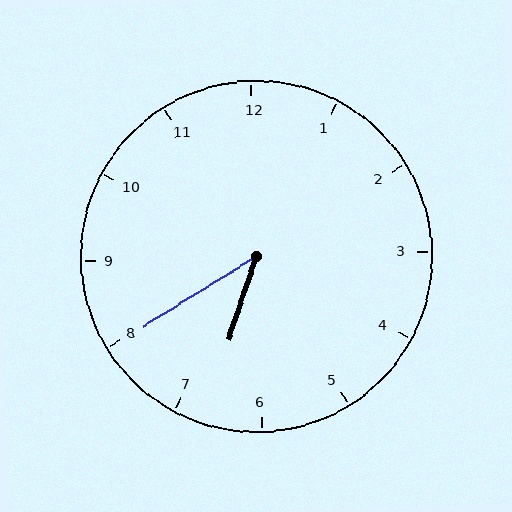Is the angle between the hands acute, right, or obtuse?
It is acute.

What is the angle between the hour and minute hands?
Approximately 40 degrees.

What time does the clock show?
6:40.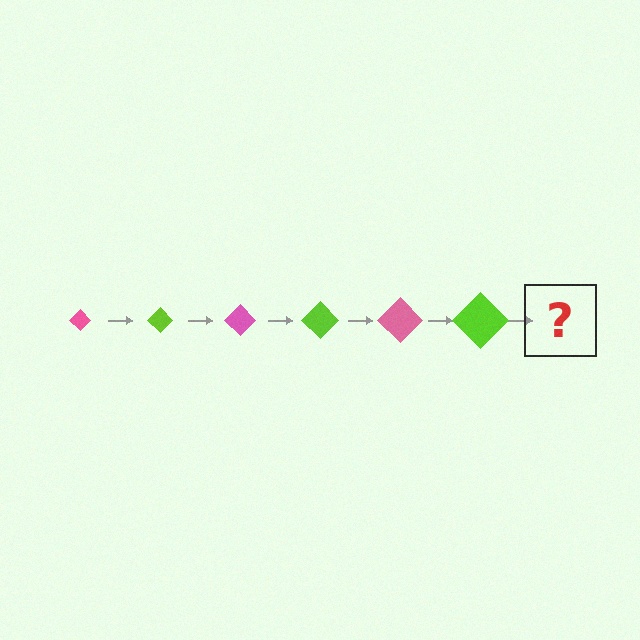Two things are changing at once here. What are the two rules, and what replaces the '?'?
The two rules are that the diamond grows larger each step and the color cycles through pink and lime. The '?' should be a pink diamond, larger than the previous one.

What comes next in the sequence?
The next element should be a pink diamond, larger than the previous one.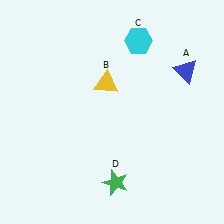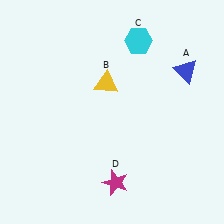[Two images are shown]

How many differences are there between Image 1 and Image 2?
There is 1 difference between the two images.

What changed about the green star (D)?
In Image 1, D is green. In Image 2, it changed to magenta.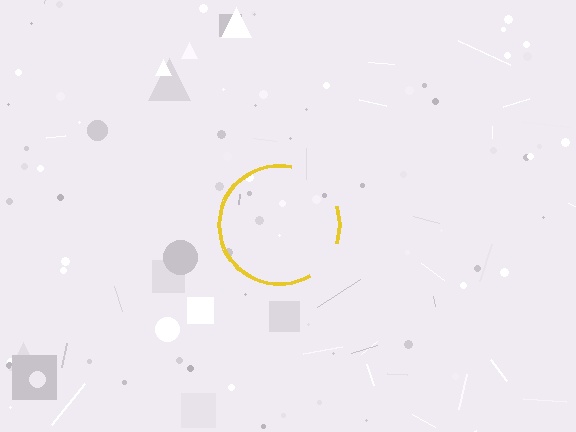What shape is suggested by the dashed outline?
The dashed outline suggests a circle.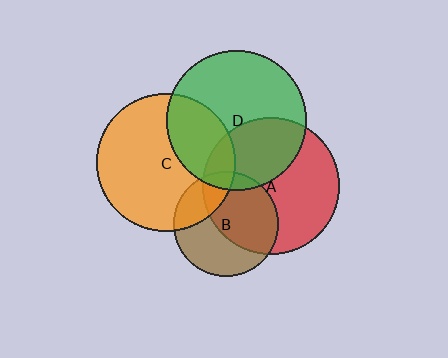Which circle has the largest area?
Circle D (green).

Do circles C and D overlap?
Yes.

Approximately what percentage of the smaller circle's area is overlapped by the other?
Approximately 30%.